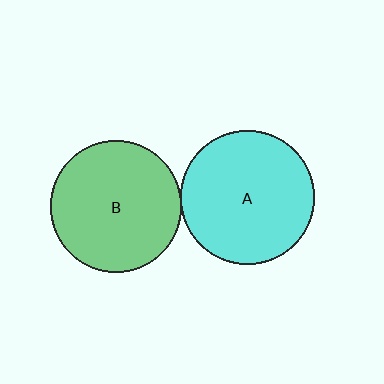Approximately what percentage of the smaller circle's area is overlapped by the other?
Approximately 5%.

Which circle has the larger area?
Circle A (cyan).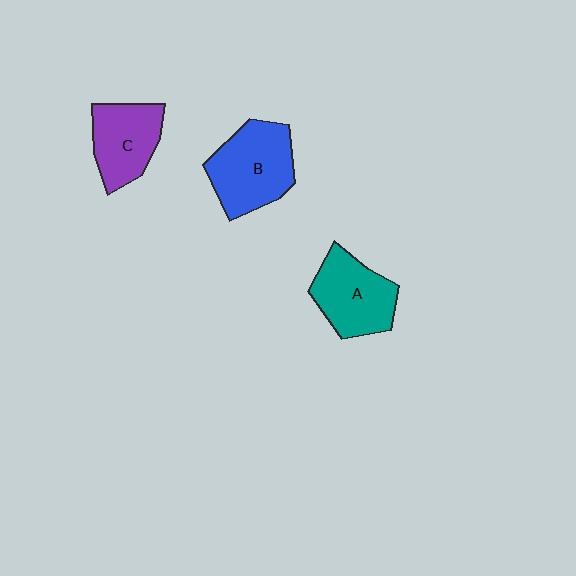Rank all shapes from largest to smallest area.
From largest to smallest: B (blue), A (teal), C (purple).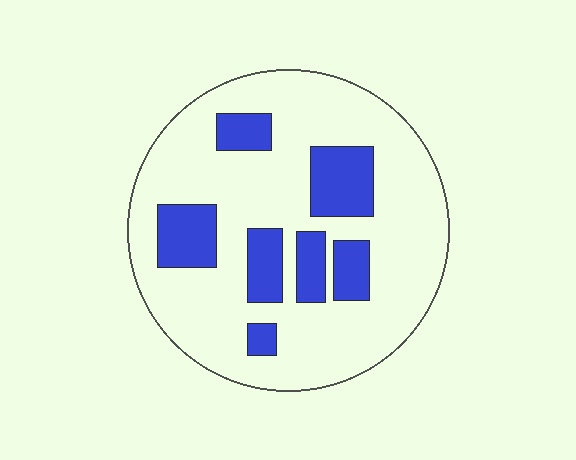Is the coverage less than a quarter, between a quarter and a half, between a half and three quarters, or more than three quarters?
Less than a quarter.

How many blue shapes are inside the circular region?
7.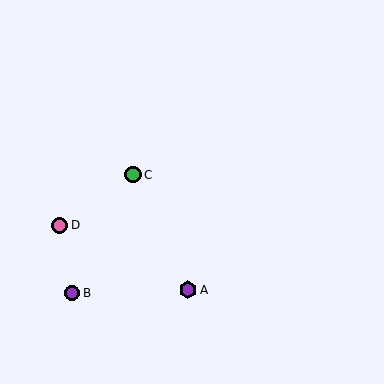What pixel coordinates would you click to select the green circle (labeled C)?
Click at (133, 175) to select the green circle C.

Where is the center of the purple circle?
The center of the purple circle is at (72, 293).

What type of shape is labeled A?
Shape A is a purple hexagon.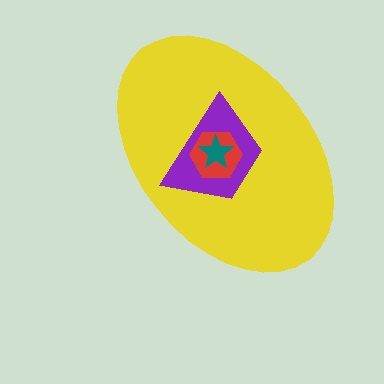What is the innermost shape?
The teal star.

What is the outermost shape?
The yellow ellipse.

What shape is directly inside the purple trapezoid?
The red hexagon.